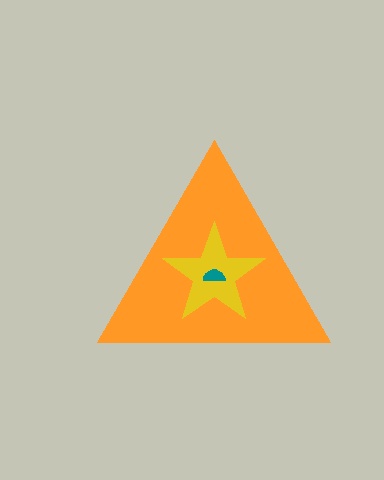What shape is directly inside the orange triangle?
The yellow star.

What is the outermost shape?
The orange triangle.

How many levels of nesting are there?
3.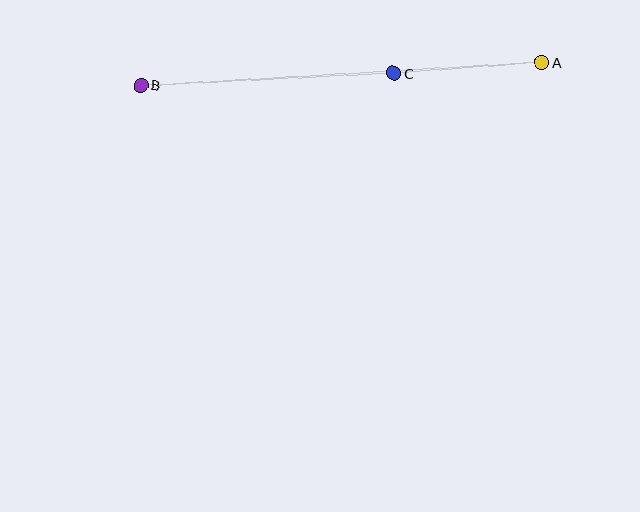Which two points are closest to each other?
Points A and C are closest to each other.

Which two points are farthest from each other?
Points A and B are farthest from each other.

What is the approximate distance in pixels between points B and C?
The distance between B and C is approximately 253 pixels.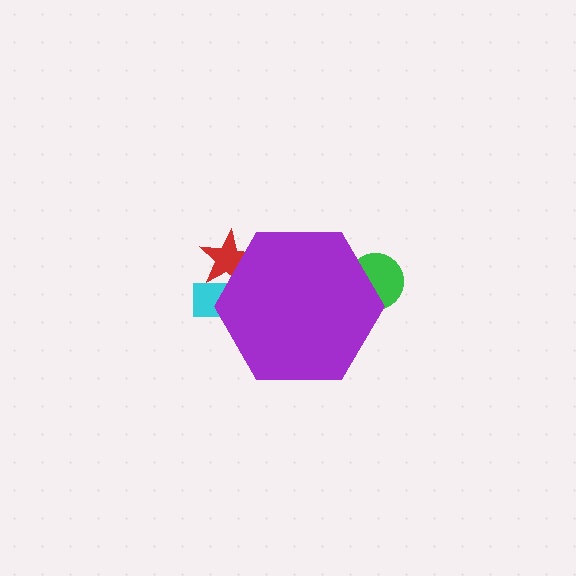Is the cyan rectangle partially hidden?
Yes, the cyan rectangle is partially hidden behind the purple hexagon.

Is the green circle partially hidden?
Yes, the green circle is partially hidden behind the purple hexagon.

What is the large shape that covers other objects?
A purple hexagon.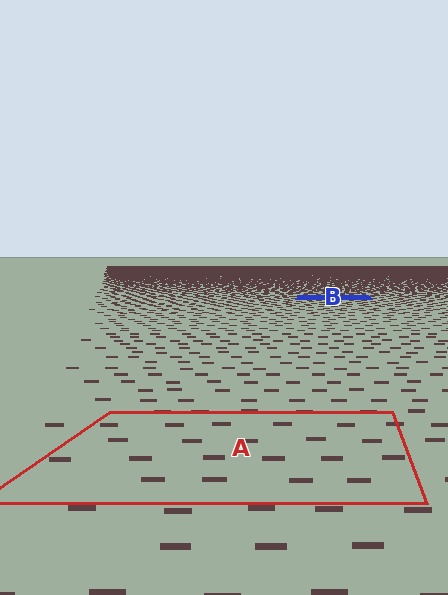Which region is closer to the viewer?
Region A is closer. The texture elements there are larger and more spread out.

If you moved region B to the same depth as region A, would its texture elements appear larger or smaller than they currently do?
They would appear larger. At a closer depth, the same texture elements are projected at a bigger on-screen size.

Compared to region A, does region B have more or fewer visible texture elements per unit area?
Region B has more texture elements per unit area — they are packed more densely because it is farther away.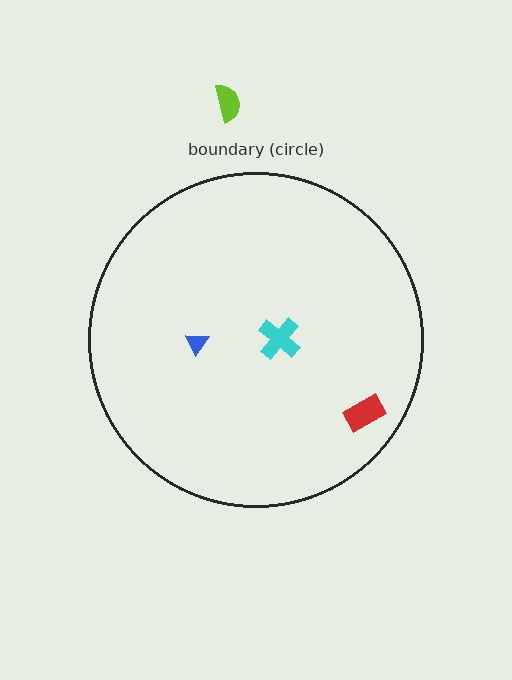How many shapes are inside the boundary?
3 inside, 1 outside.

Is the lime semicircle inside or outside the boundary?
Outside.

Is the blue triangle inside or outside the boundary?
Inside.